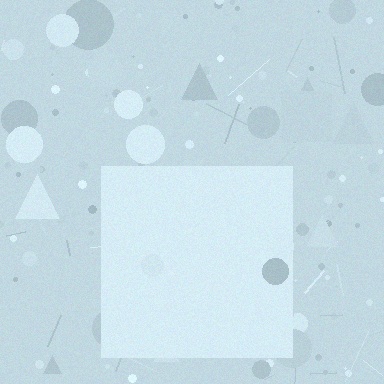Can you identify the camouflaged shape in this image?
The camouflaged shape is a square.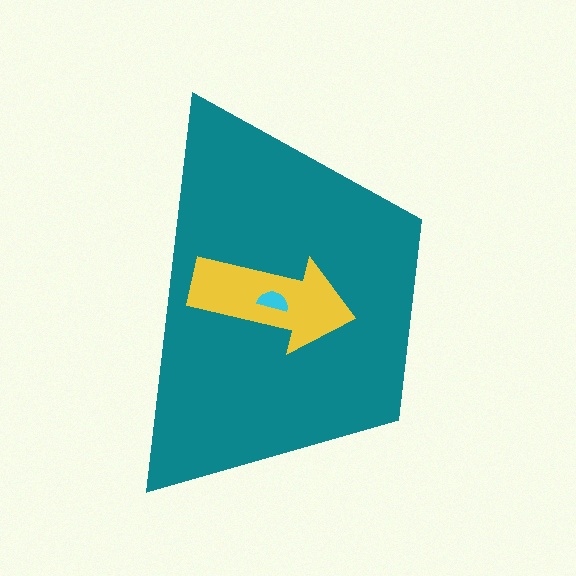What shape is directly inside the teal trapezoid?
The yellow arrow.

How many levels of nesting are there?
3.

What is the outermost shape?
The teal trapezoid.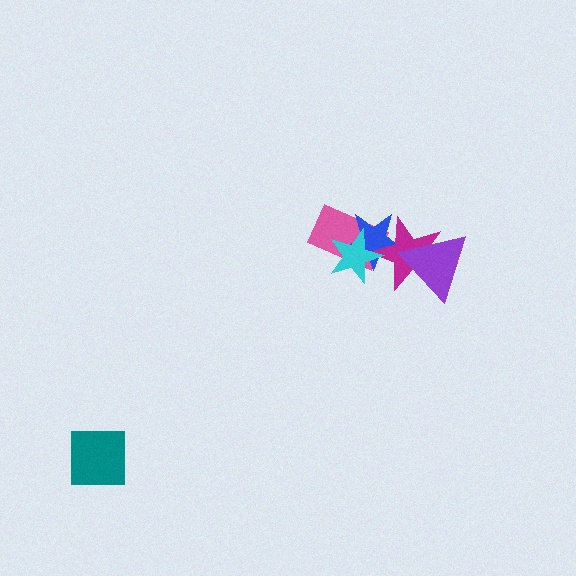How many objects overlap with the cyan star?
3 objects overlap with the cyan star.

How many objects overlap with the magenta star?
4 objects overlap with the magenta star.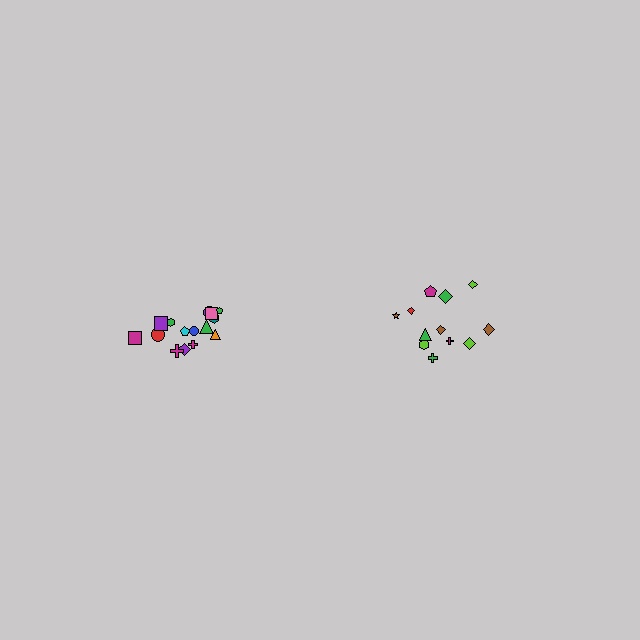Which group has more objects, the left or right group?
The left group.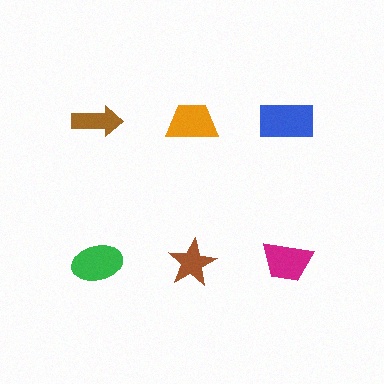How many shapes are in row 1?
3 shapes.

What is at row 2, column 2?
A brown star.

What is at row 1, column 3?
A blue rectangle.